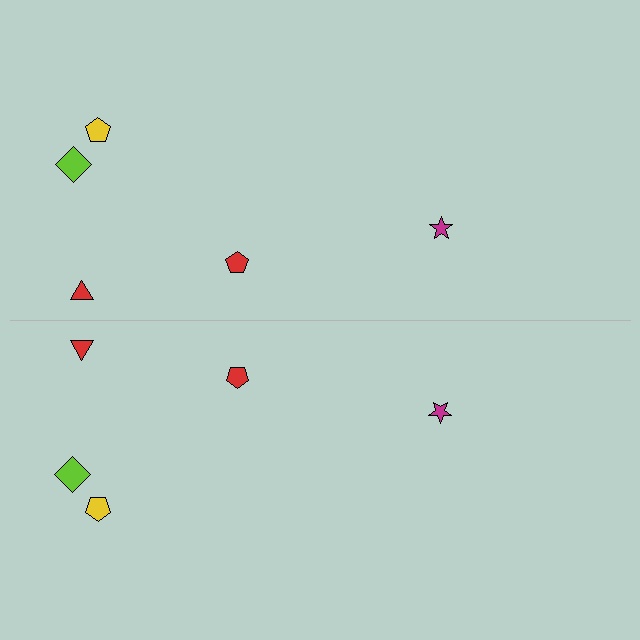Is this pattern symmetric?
Yes, this pattern has bilateral (reflection) symmetry.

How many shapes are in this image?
There are 10 shapes in this image.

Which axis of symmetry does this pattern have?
The pattern has a horizontal axis of symmetry running through the center of the image.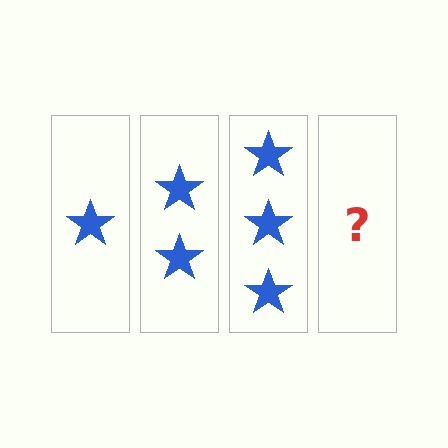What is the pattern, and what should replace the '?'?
The pattern is that each step adds one more star. The '?' should be 4 stars.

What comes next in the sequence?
The next element should be 4 stars.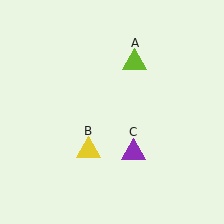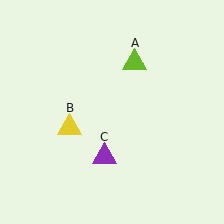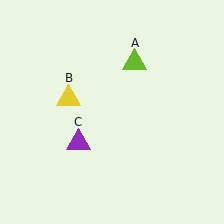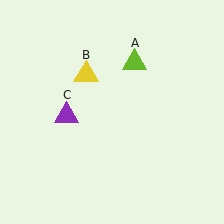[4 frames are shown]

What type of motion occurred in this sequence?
The yellow triangle (object B), purple triangle (object C) rotated clockwise around the center of the scene.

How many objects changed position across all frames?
2 objects changed position: yellow triangle (object B), purple triangle (object C).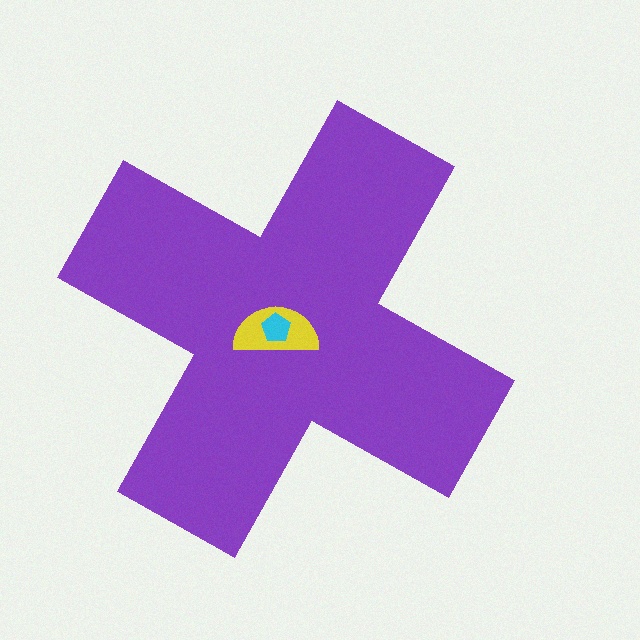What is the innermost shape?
The cyan pentagon.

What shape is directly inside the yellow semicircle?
The cyan pentagon.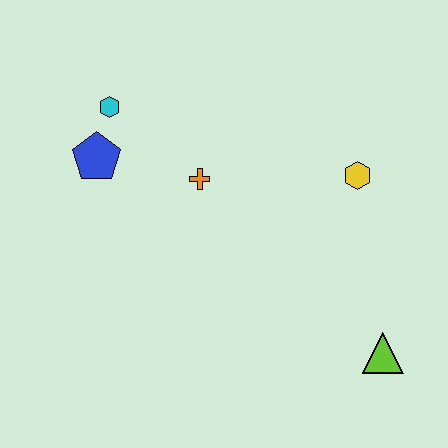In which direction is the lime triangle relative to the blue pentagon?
The lime triangle is to the right of the blue pentagon.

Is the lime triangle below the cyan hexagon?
Yes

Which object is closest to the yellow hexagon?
The orange cross is closest to the yellow hexagon.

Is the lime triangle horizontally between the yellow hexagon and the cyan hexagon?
No